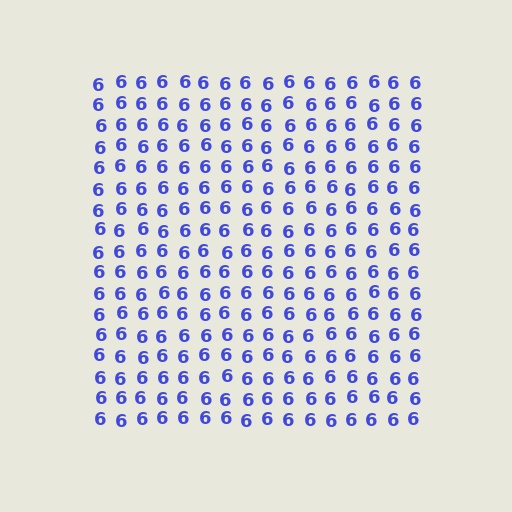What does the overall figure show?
The overall figure shows a square.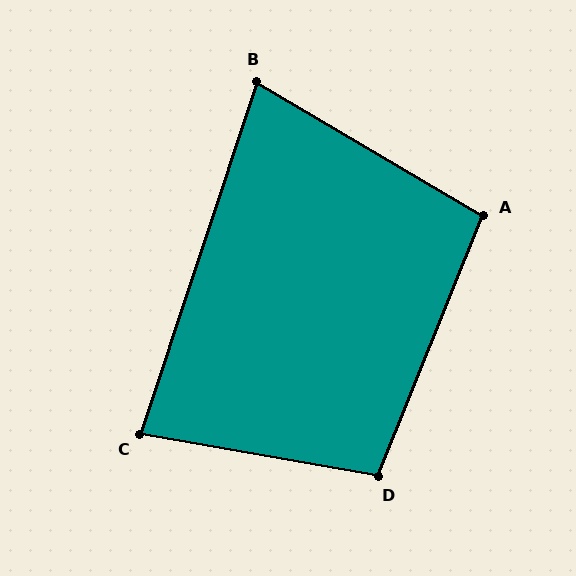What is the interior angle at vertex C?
Approximately 81 degrees (acute).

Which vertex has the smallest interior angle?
B, at approximately 78 degrees.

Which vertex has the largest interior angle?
D, at approximately 102 degrees.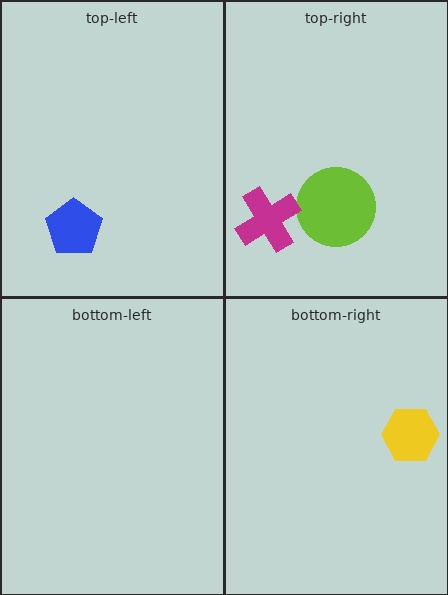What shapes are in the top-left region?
The blue pentagon.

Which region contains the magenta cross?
The top-right region.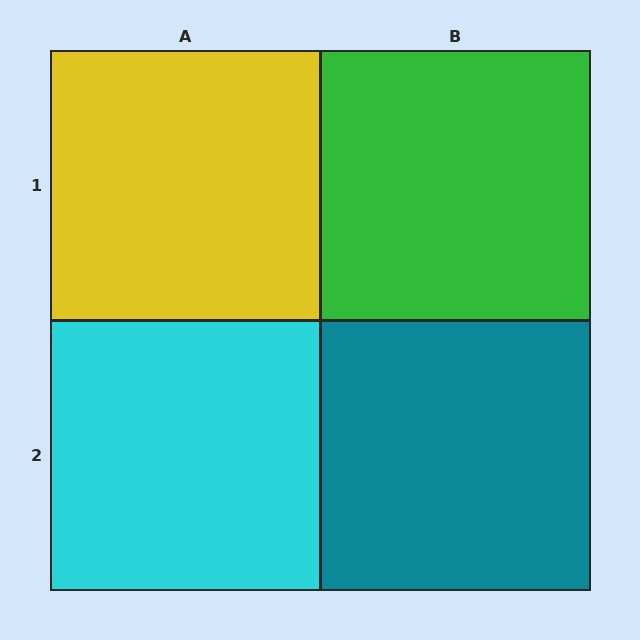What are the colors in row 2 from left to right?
Cyan, teal.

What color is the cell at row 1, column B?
Green.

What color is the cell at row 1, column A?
Yellow.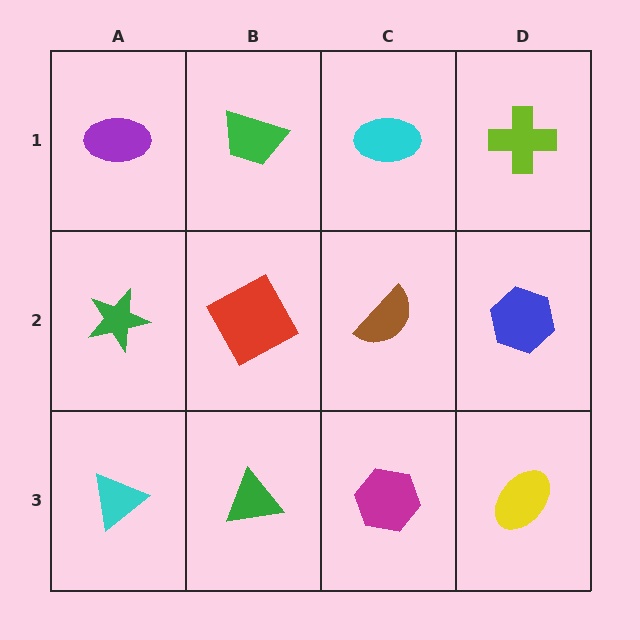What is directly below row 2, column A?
A cyan triangle.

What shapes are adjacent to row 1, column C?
A brown semicircle (row 2, column C), a green trapezoid (row 1, column B), a lime cross (row 1, column D).